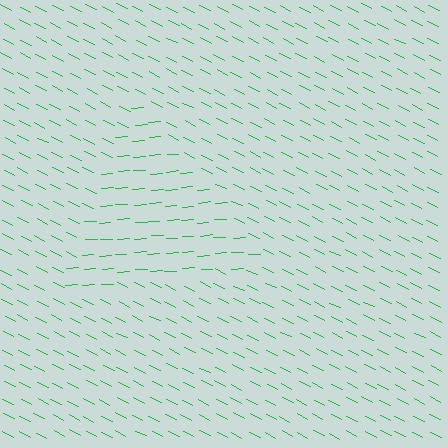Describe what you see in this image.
The image is filled with small green line segments. A triangle region in the image has lines oriented differently from the surrounding lines, creating a visible texture boundary.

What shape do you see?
I see a triangle.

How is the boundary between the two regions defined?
The boundary is defined purely by a change in line orientation (approximately 30 degrees difference). All lines are the same color and thickness.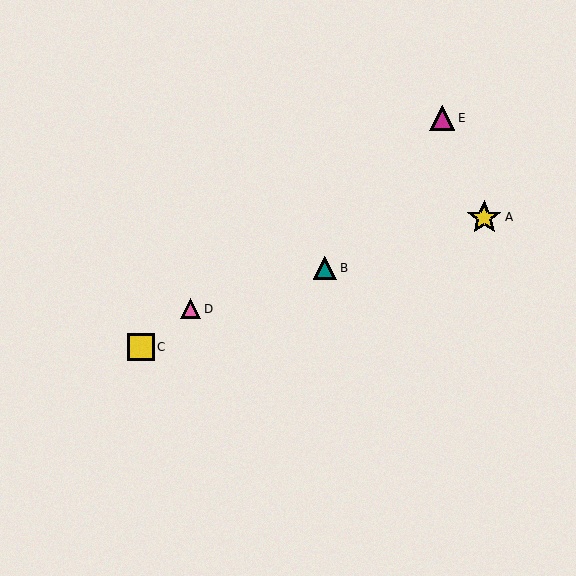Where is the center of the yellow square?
The center of the yellow square is at (141, 347).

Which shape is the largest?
The yellow star (labeled A) is the largest.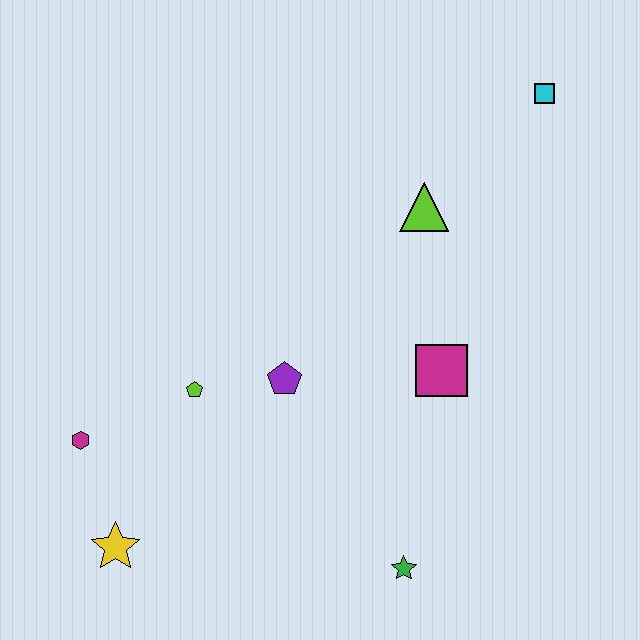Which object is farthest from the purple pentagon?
The cyan square is farthest from the purple pentagon.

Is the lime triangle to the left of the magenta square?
Yes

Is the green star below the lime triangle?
Yes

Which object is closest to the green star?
The magenta square is closest to the green star.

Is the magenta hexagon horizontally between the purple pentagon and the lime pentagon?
No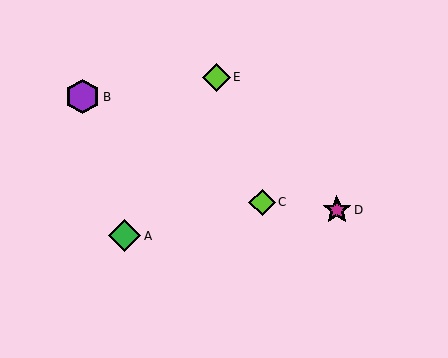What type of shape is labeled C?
Shape C is a lime diamond.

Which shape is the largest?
The purple hexagon (labeled B) is the largest.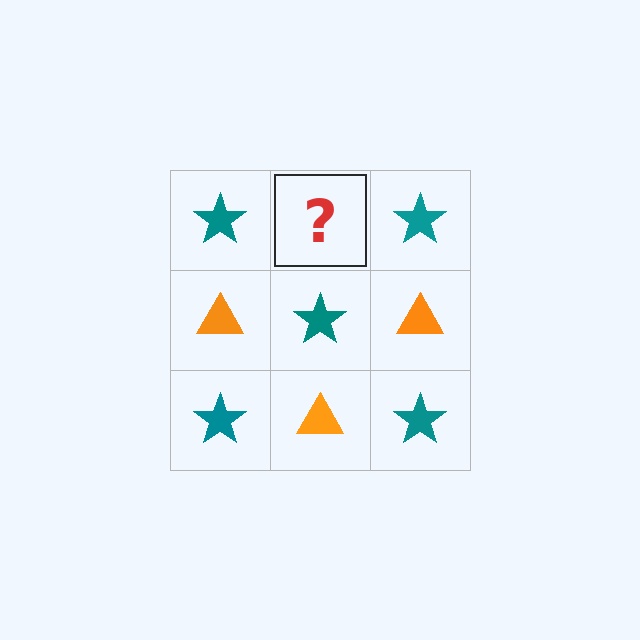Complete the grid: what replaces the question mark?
The question mark should be replaced with an orange triangle.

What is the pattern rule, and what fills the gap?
The rule is that it alternates teal star and orange triangle in a checkerboard pattern. The gap should be filled with an orange triangle.